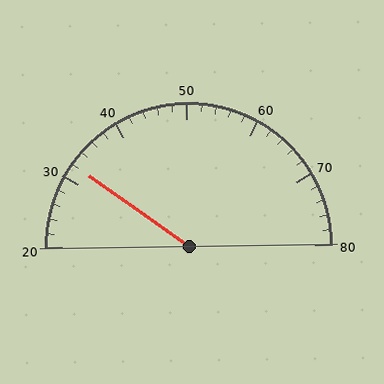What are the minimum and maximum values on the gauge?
The gauge ranges from 20 to 80.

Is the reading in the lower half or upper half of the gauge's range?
The reading is in the lower half of the range (20 to 80).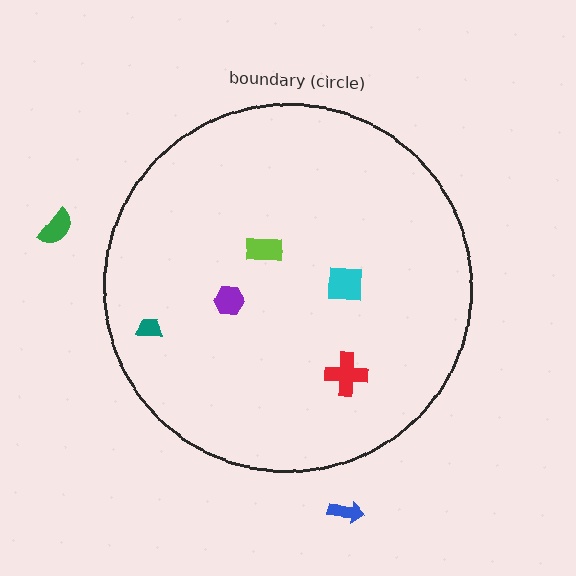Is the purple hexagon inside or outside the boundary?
Inside.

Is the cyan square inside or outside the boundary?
Inside.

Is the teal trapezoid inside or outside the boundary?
Inside.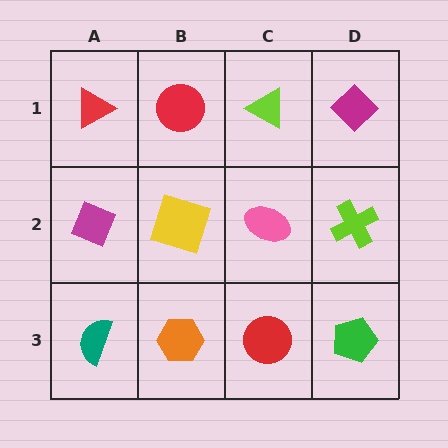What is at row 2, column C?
A pink ellipse.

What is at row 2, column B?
A yellow square.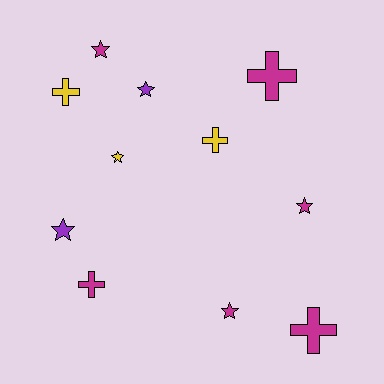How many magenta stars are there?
There are 3 magenta stars.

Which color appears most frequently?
Magenta, with 6 objects.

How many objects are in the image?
There are 11 objects.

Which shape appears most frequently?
Star, with 6 objects.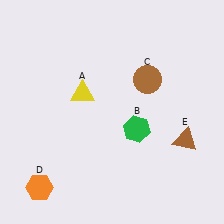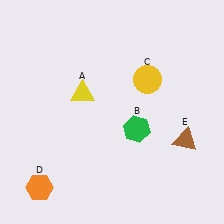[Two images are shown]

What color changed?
The circle (C) changed from brown in Image 1 to yellow in Image 2.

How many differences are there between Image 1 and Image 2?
There is 1 difference between the two images.